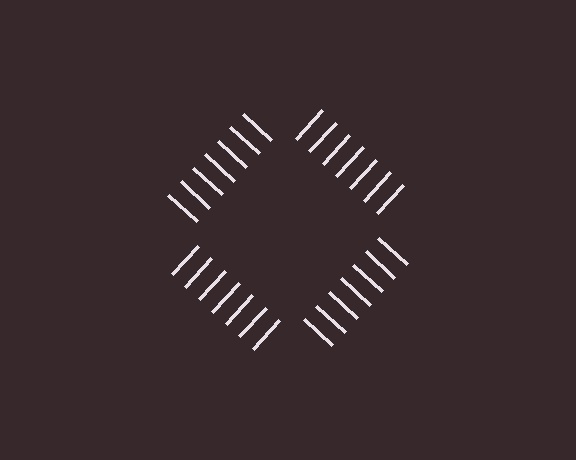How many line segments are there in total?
28 — 7 along each of the 4 edges.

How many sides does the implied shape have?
4 sides — the line-ends trace a square.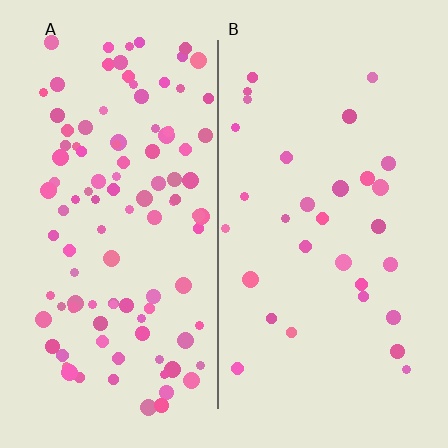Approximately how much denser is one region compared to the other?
Approximately 3.4× — region A over region B.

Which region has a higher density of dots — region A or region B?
A (the left).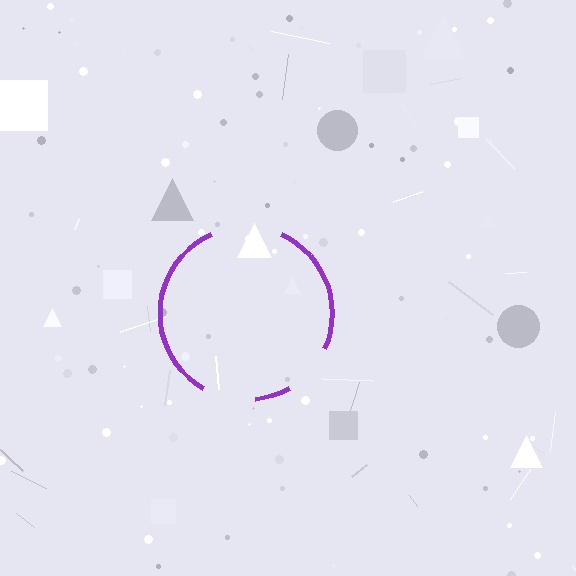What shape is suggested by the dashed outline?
The dashed outline suggests a circle.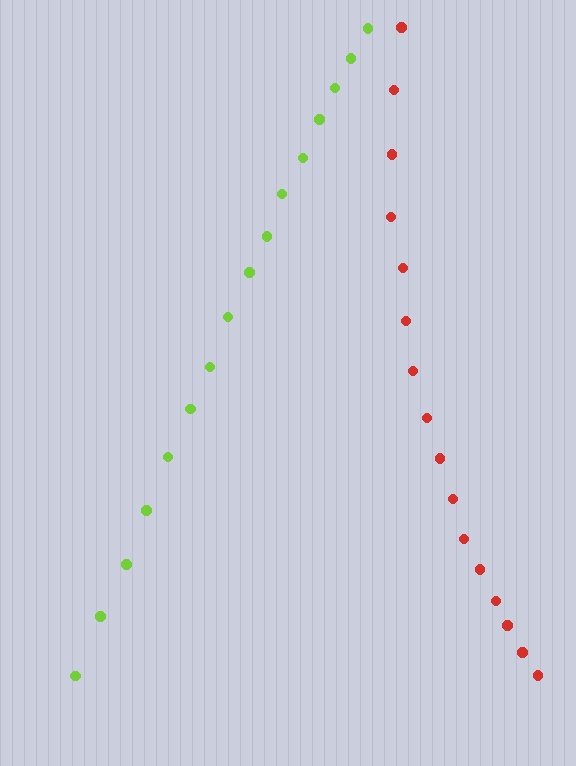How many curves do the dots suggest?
There are 2 distinct paths.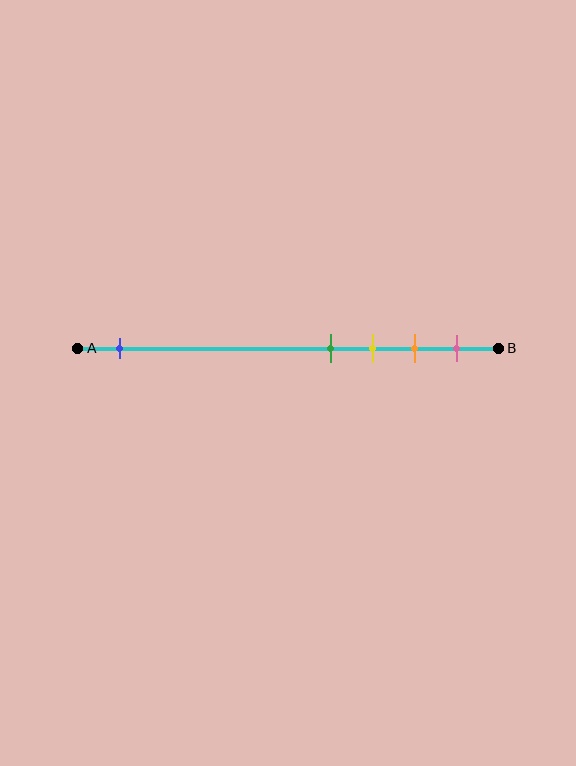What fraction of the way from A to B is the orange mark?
The orange mark is approximately 80% (0.8) of the way from A to B.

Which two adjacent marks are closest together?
The green and yellow marks are the closest adjacent pair.